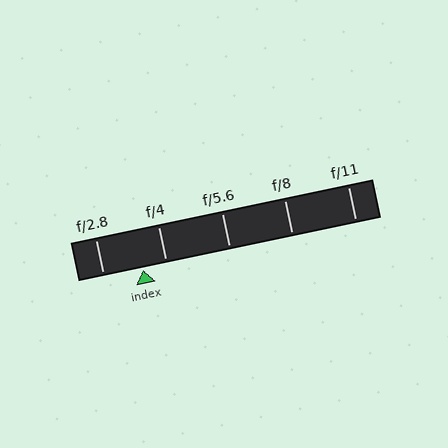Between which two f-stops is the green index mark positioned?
The index mark is between f/2.8 and f/4.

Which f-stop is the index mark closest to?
The index mark is closest to f/4.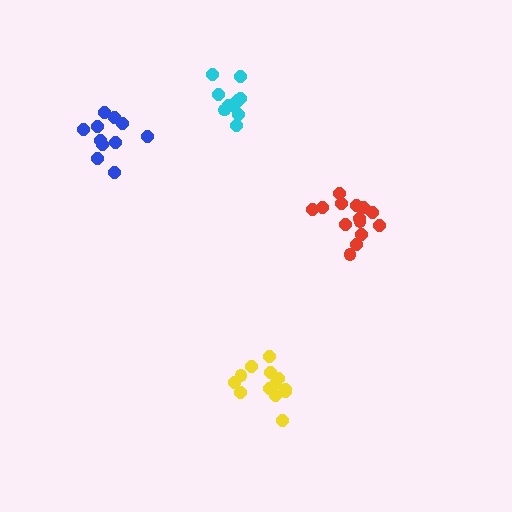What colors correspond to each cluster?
The clusters are colored: yellow, red, blue, cyan.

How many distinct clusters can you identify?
There are 4 distinct clusters.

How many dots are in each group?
Group 1: 13 dots, Group 2: 14 dots, Group 3: 11 dots, Group 4: 11 dots (49 total).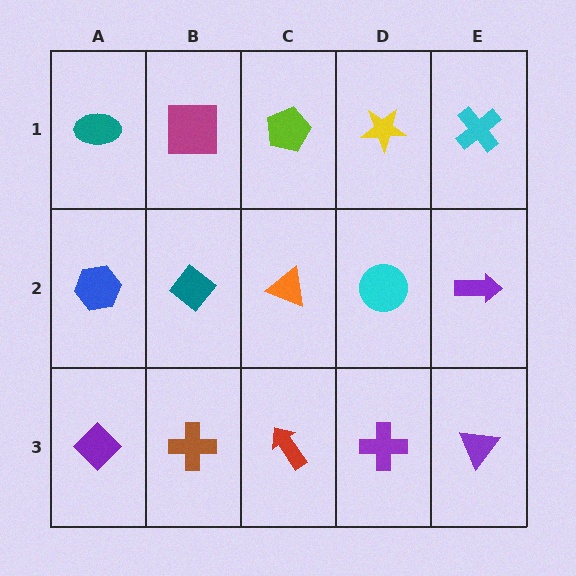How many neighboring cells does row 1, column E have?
2.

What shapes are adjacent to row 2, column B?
A magenta square (row 1, column B), a brown cross (row 3, column B), a blue hexagon (row 2, column A), an orange triangle (row 2, column C).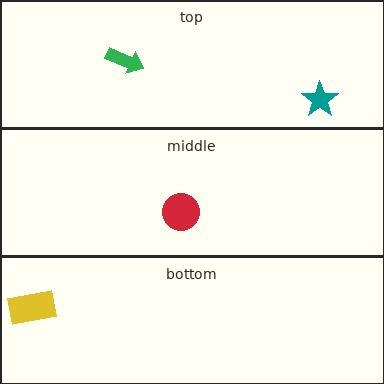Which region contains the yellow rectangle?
The bottom region.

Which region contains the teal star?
The top region.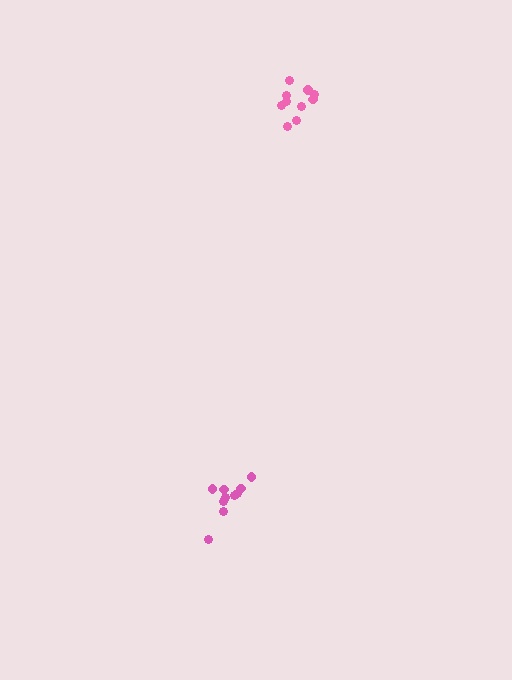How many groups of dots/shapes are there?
There are 2 groups.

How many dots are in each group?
Group 1: 10 dots, Group 2: 10 dots (20 total).